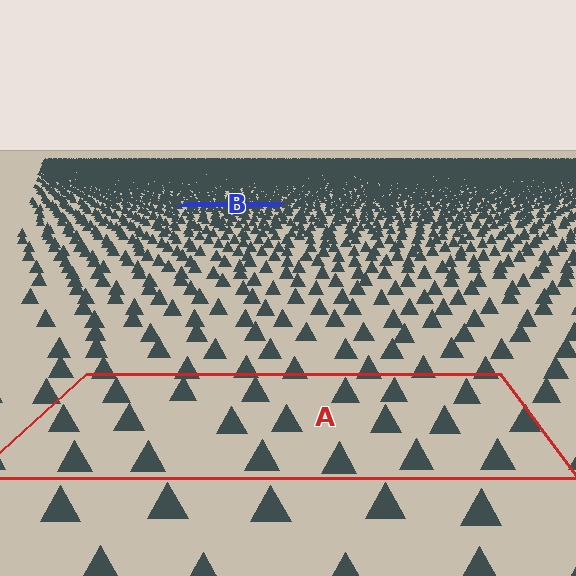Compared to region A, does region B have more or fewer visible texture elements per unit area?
Region B has more texture elements per unit area — they are packed more densely because it is farther away.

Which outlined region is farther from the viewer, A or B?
Region B is farther from the viewer — the texture elements inside it appear smaller and more densely packed.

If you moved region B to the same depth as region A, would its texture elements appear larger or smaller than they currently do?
They would appear larger. At a closer depth, the same texture elements are projected at a bigger on-screen size.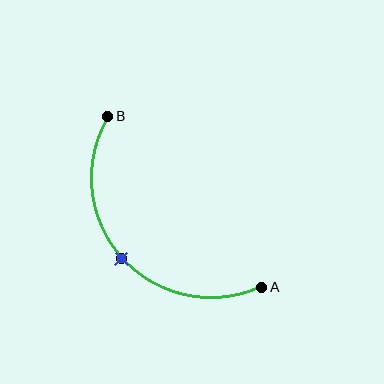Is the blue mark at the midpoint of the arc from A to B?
Yes. The blue mark lies on the arc at equal arc-length from both A and B — it is the arc midpoint.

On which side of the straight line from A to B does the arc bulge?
The arc bulges below and to the left of the straight line connecting A and B.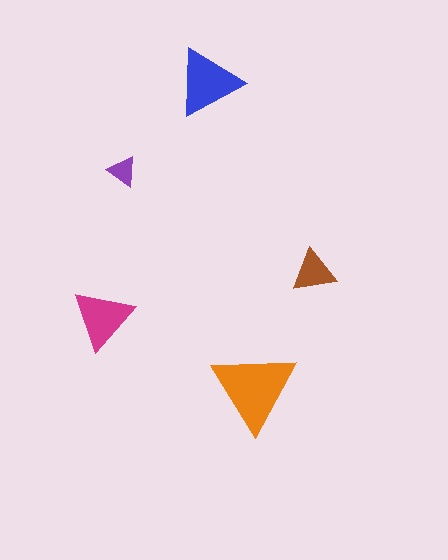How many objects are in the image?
There are 5 objects in the image.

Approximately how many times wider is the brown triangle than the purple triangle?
About 1.5 times wider.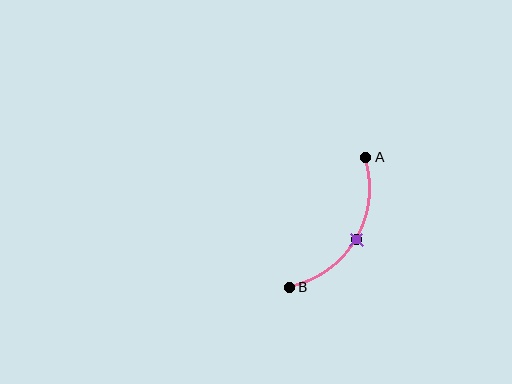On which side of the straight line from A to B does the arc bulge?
The arc bulges to the right of the straight line connecting A and B.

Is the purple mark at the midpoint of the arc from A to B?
Yes. The purple mark lies on the arc at equal arc-length from both A and B — it is the arc midpoint.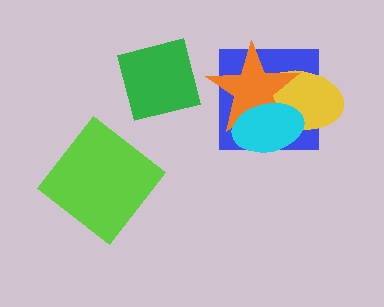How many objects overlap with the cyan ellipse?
3 objects overlap with the cyan ellipse.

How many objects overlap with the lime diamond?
0 objects overlap with the lime diamond.